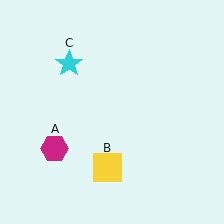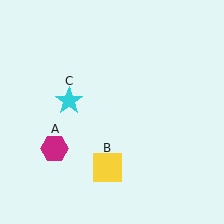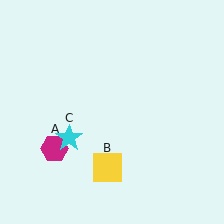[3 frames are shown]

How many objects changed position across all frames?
1 object changed position: cyan star (object C).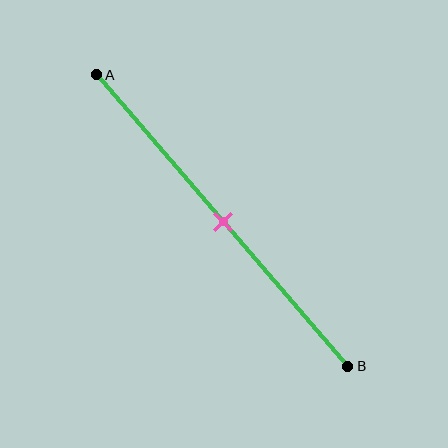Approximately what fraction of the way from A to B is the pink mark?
The pink mark is approximately 50% of the way from A to B.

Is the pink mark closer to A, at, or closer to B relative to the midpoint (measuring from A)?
The pink mark is approximately at the midpoint of segment AB.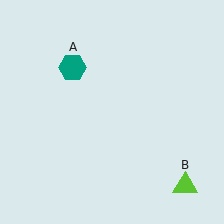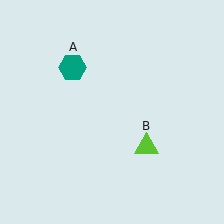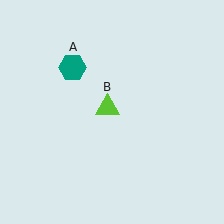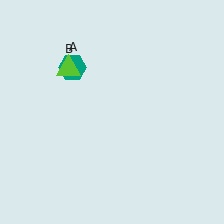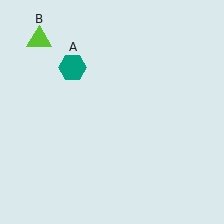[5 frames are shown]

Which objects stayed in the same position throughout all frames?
Teal hexagon (object A) remained stationary.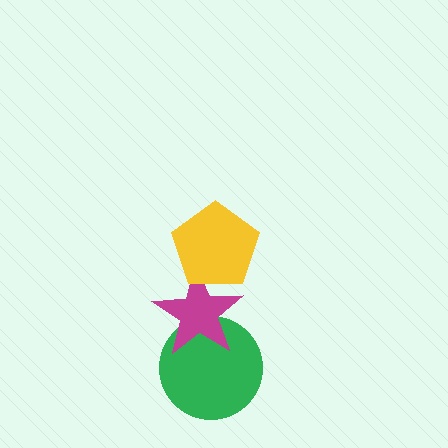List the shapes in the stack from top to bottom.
From top to bottom: the yellow pentagon, the magenta star, the green circle.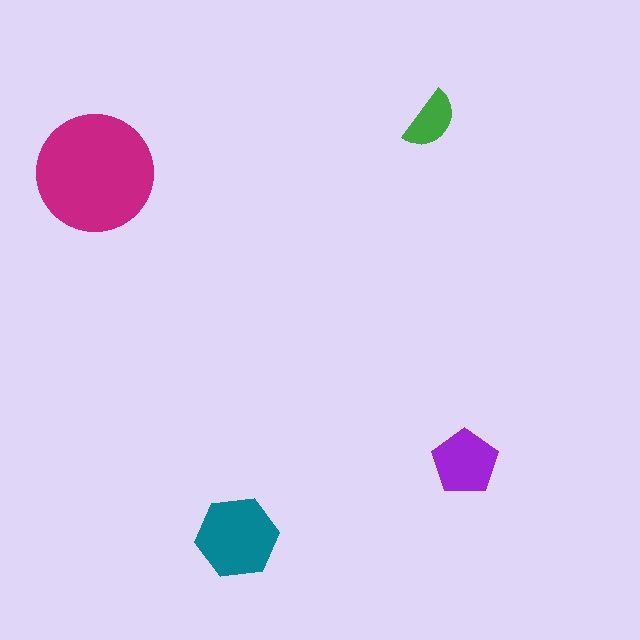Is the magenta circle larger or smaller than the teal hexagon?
Larger.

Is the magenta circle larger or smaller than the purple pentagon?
Larger.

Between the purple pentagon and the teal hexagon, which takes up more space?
The teal hexagon.